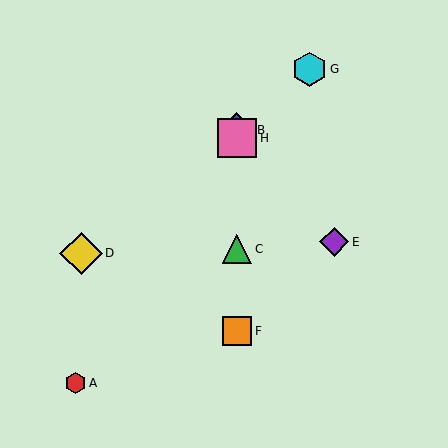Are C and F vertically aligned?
Yes, both are at x≈237.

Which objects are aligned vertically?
Objects B, C, F, H are aligned vertically.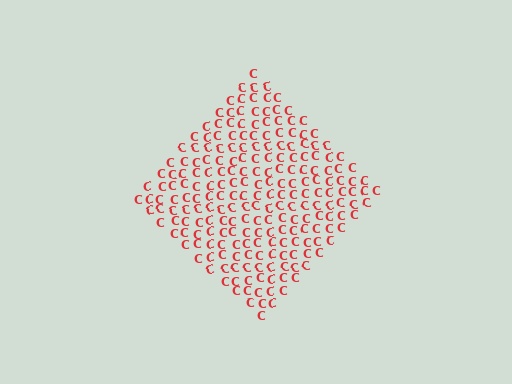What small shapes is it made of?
It is made of small letter C's.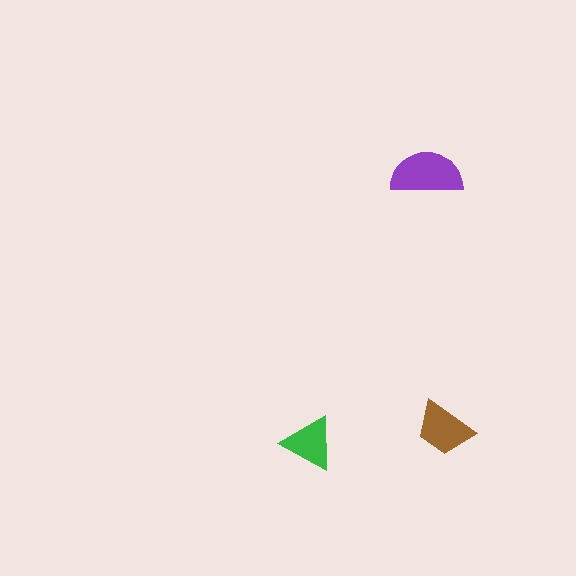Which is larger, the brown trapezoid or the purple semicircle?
The purple semicircle.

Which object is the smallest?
The green triangle.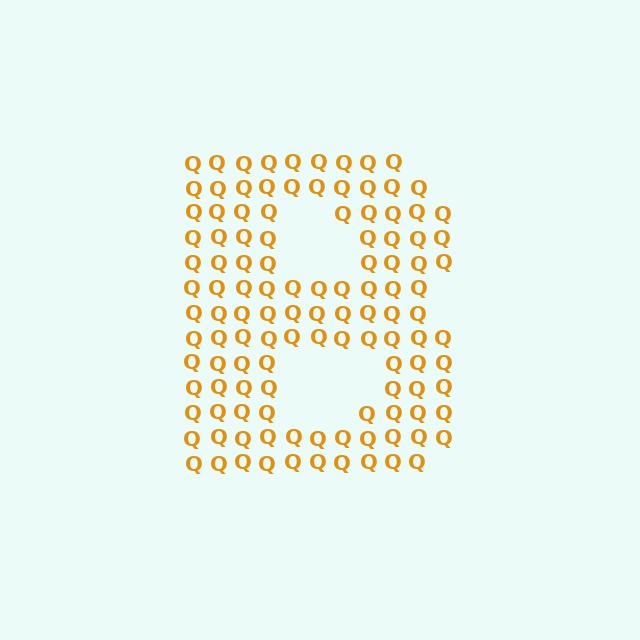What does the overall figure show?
The overall figure shows the letter B.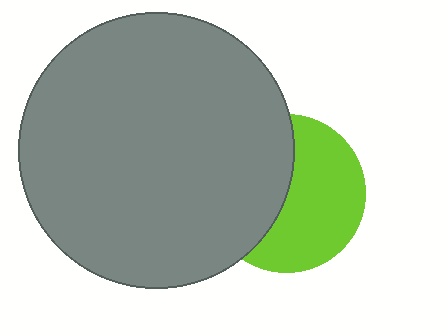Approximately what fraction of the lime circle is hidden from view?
Roughly 45% of the lime circle is hidden behind the gray circle.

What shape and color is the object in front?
The object in front is a gray circle.